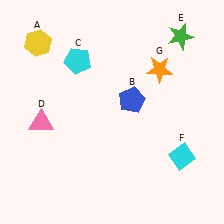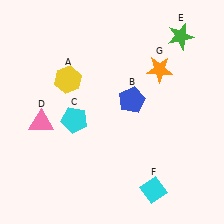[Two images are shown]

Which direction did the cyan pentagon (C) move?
The cyan pentagon (C) moved down.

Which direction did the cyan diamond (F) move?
The cyan diamond (F) moved down.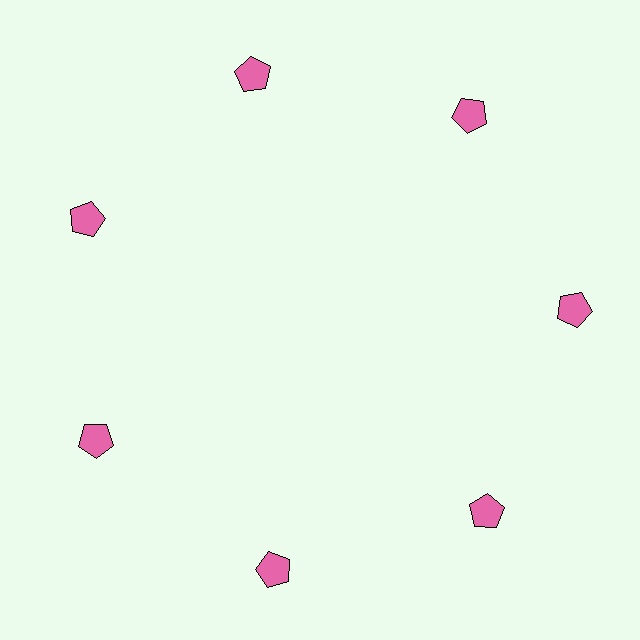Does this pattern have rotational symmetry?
Yes, this pattern has 7-fold rotational symmetry. It looks the same after rotating 51 degrees around the center.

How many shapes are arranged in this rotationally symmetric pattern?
There are 7 shapes, arranged in 7 groups of 1.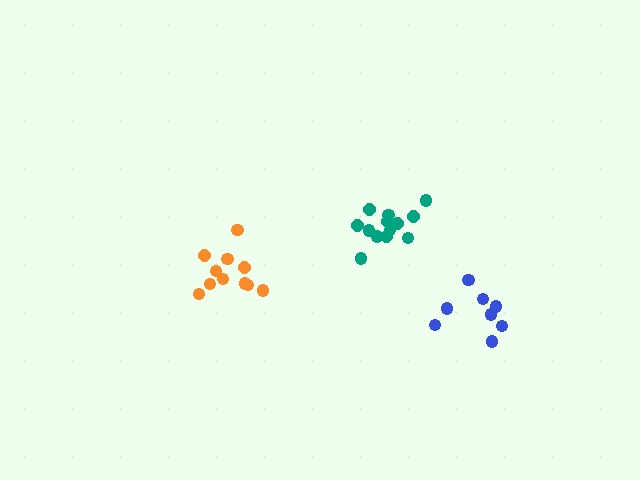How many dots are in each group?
Group 1: 13 dots, Group 2: 11 dots, Group 3: 8 dots (32 total).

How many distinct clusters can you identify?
There are 3 distinct clusters.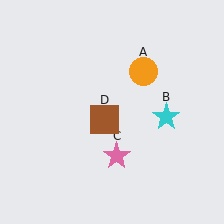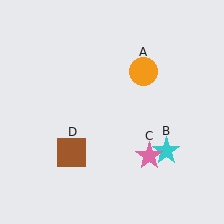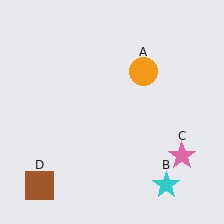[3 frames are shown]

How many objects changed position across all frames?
3 objects changed position: cyan star (object B), pink star (object C), brown square (object D).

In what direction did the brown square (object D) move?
The brown square (object D) moved down and to the left.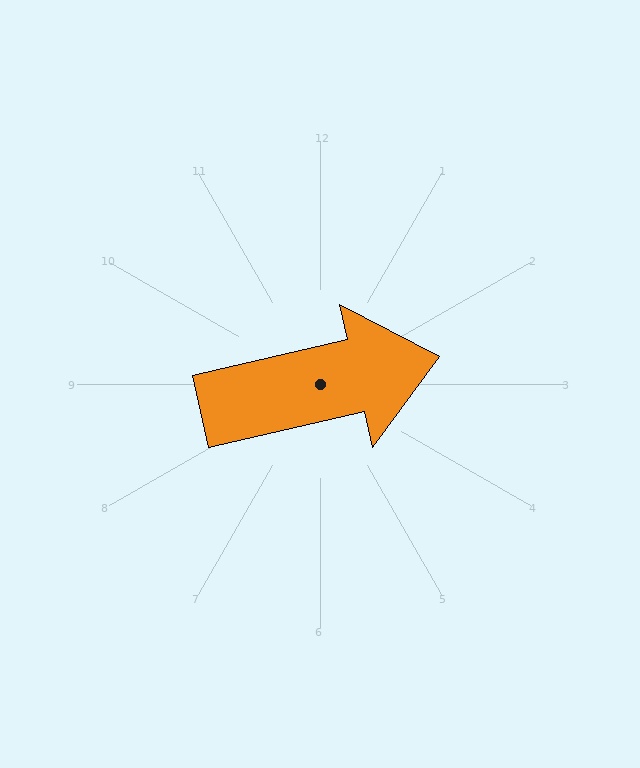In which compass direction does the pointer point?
East.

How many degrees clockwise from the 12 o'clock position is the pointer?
Approximately 77 degrees.